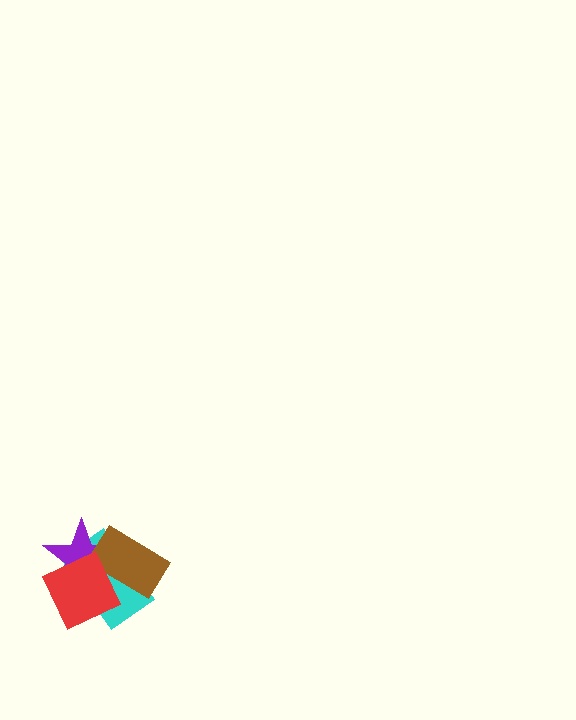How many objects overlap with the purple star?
3 objects overlap with the purple star.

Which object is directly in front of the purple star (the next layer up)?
The brown rectangle is directly in front of the purple star.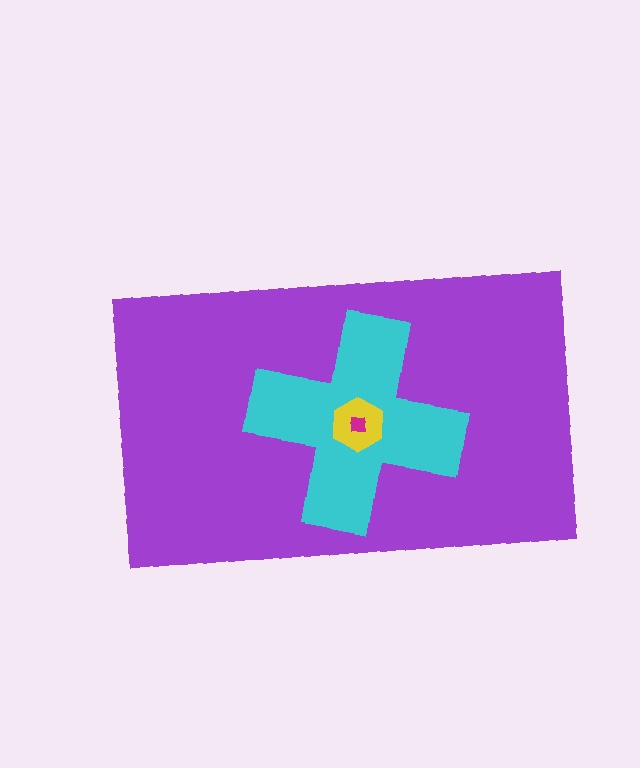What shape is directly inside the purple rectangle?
The cyan cross.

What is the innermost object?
The magenta square.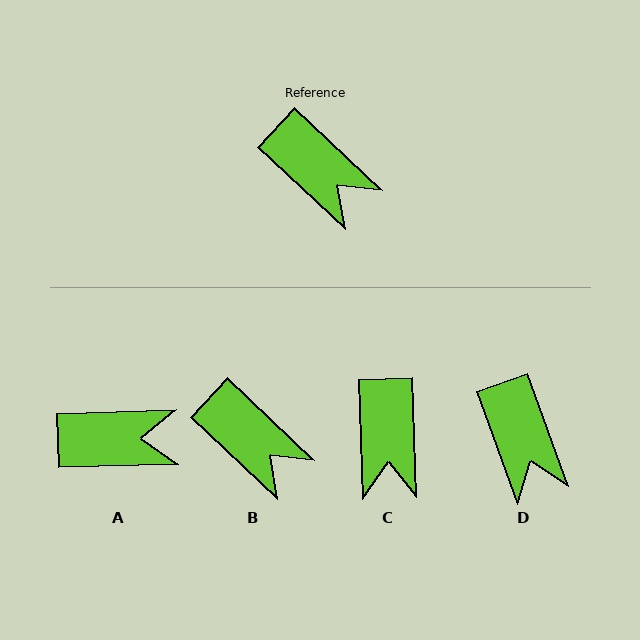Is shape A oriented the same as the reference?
No, it is off by about 45 degrees.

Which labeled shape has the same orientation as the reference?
B.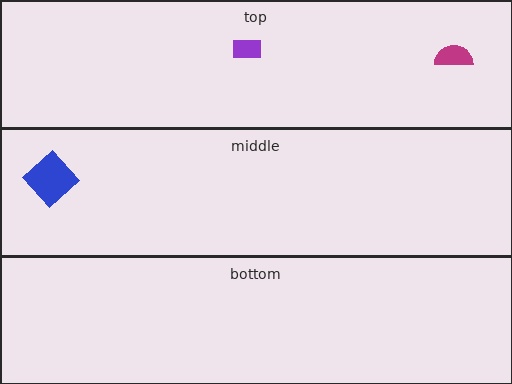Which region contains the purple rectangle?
The top region.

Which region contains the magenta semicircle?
The top region.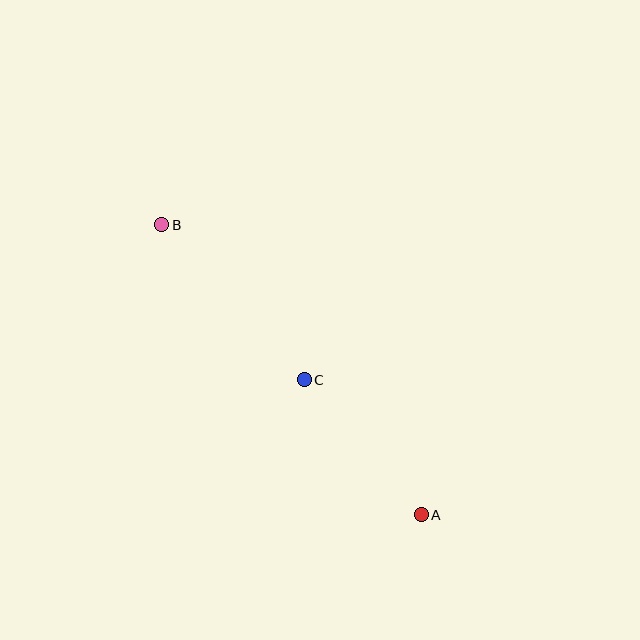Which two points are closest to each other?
Points A and C are closest to each other.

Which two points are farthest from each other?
Points A and B are farthest from each other.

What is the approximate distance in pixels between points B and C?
The distance between B and C is approximately 211 pixels.